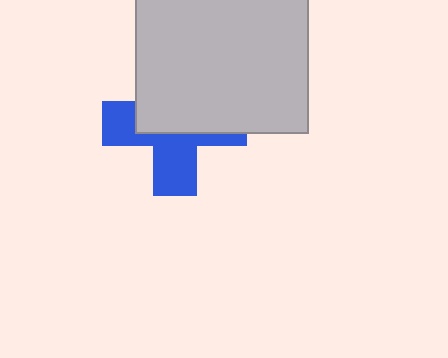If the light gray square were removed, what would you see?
You would see the complete blue cross.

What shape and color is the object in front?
The object in front is a light gray square.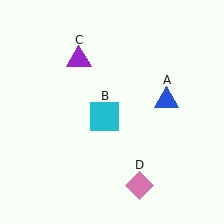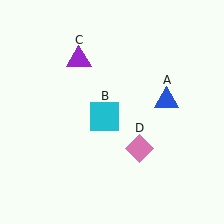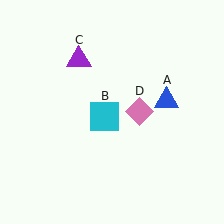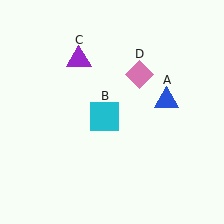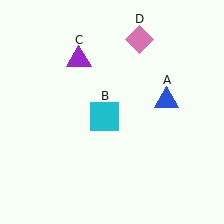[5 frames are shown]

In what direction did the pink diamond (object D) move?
The pink diamond (object D) moved up.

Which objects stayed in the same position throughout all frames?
Blue triangle (object A) and cyan square (object B) and purple triangle (object C) remained stationary.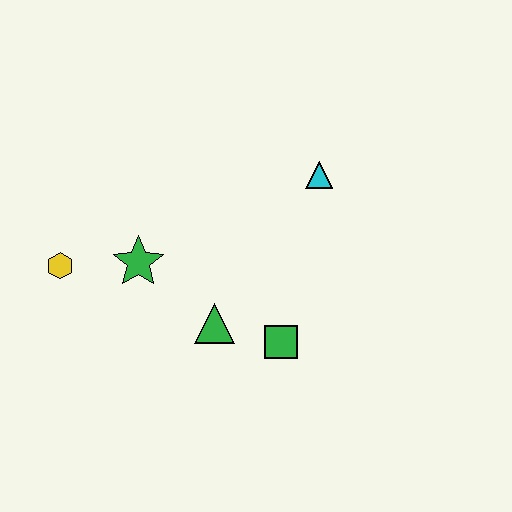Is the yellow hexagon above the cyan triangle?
No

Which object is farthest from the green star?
The cyan triangle is farthest from the green star.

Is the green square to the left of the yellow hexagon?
No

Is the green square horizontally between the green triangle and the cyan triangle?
Yes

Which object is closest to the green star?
The yellow hexagon is closest to the green star.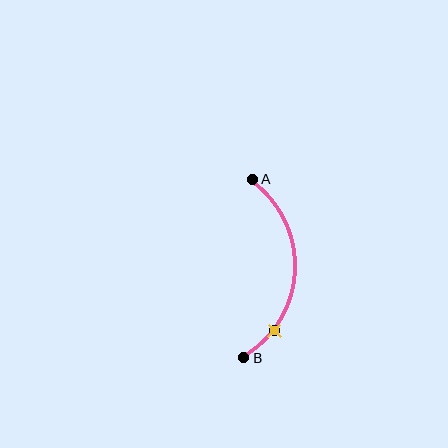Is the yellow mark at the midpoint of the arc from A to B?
No. The yellow mark lies on the arc but is closer to endpoint B. The arc midpoint would be at the point on the curve equidistant along the arc from both A and B.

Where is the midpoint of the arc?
The arc midpoint is the point on the curve farthest from the straight line joining A and B. It sits to the right of that line.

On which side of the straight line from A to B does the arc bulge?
The arc bulges to the right of the straight line connecting A and B.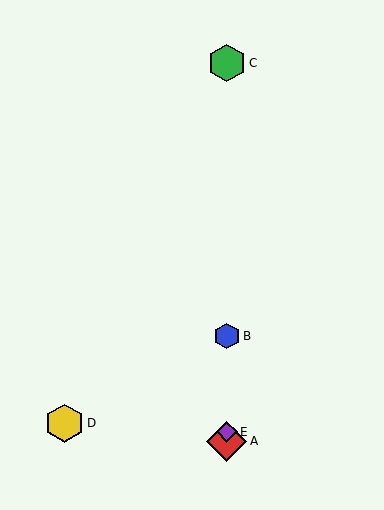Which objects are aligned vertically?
Objects A, B, C, E are aligned vertically.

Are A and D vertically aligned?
No, A is at x≈227 and D is at x≈65.